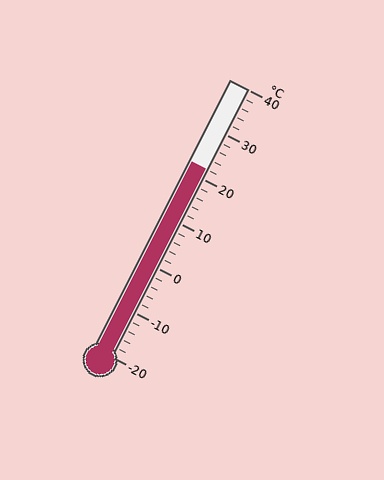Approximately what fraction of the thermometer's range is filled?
The thermometer is filled to approximately 70% of its range.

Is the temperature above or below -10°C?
The temperature is above -10°C.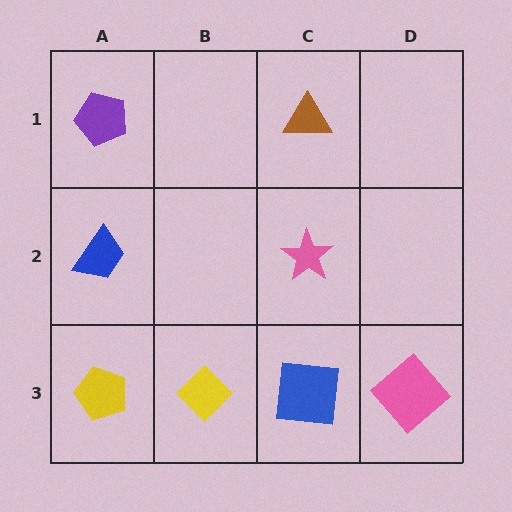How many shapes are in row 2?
2 shapes.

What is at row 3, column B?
A yellow diamond.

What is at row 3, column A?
A yellow pentagon.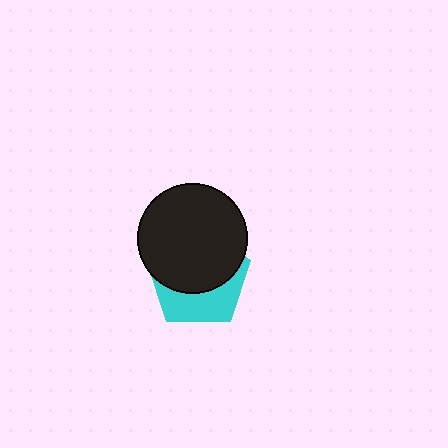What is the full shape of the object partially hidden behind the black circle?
The partially hidden object is a cyan pentagon.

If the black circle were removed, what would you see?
You would see the complete cyan pentagon.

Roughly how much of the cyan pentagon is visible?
A small part of it is visible (roughly 39%).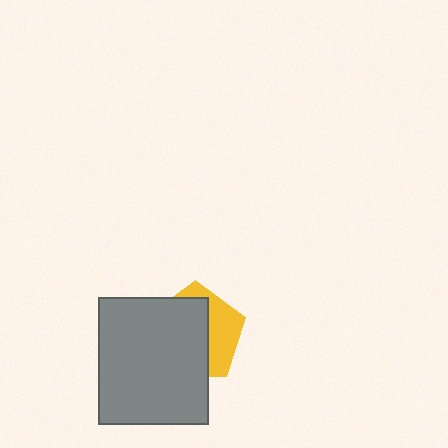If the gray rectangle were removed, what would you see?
You would see the complete yellow pentagon.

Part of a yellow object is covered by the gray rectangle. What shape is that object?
It is a pentagon.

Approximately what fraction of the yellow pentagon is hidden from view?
Roughly 63% of the yellow pentagon is hidden behind the gray rectangle.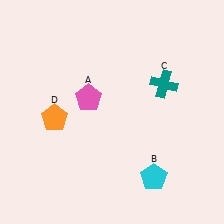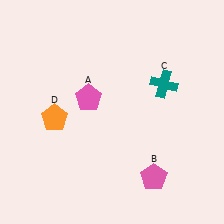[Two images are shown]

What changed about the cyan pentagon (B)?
In Image 1, B is cyan. In Image 2, it changed to pink.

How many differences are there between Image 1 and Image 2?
There is 1 difference between the two images.